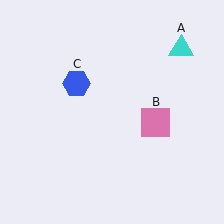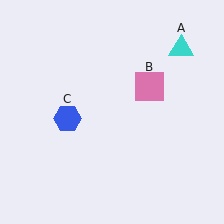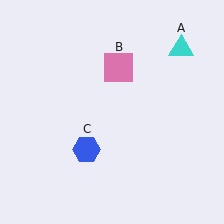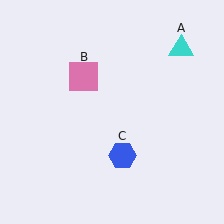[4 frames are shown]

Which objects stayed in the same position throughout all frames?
Cyan triangle (object A) remained stationary.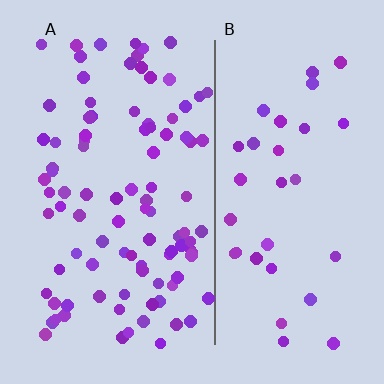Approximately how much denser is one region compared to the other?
Approximately 2.9× — region A over region B.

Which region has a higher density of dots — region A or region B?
A (the left).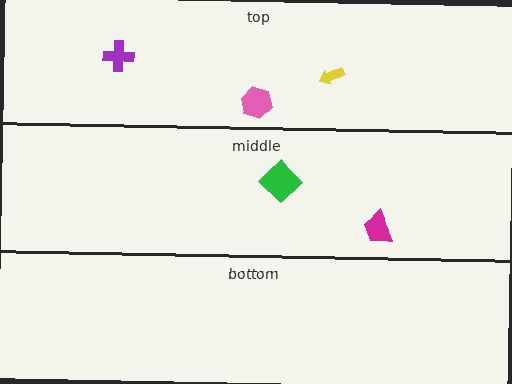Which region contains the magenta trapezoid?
The middle region.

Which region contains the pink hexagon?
The top region.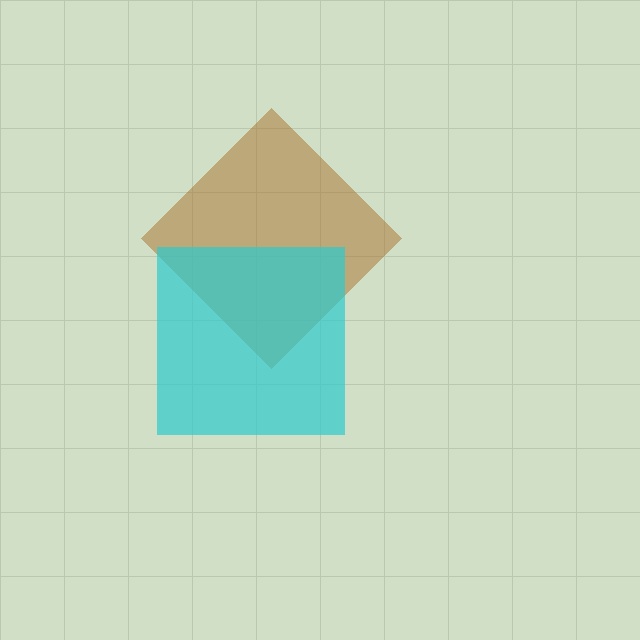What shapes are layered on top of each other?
The layered shapes are: a brown diamond, a cyan square.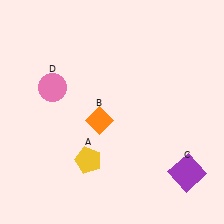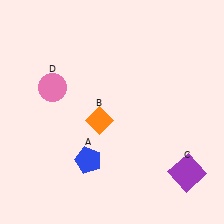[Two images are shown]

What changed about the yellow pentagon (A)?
In Image 1, A is yellow. In Image 2, it changed to blue.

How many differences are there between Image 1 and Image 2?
There is 1 difference between the two images.